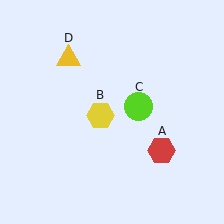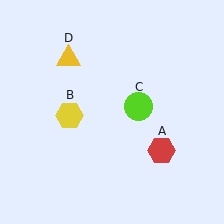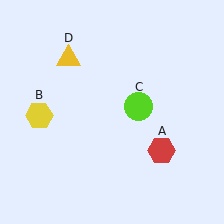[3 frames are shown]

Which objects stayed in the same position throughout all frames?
Red hexagon (object A) and lime circle (object C) and yellow triangle (object D) remained stationary.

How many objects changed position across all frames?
1 object changed position: yellow hexagon (object B).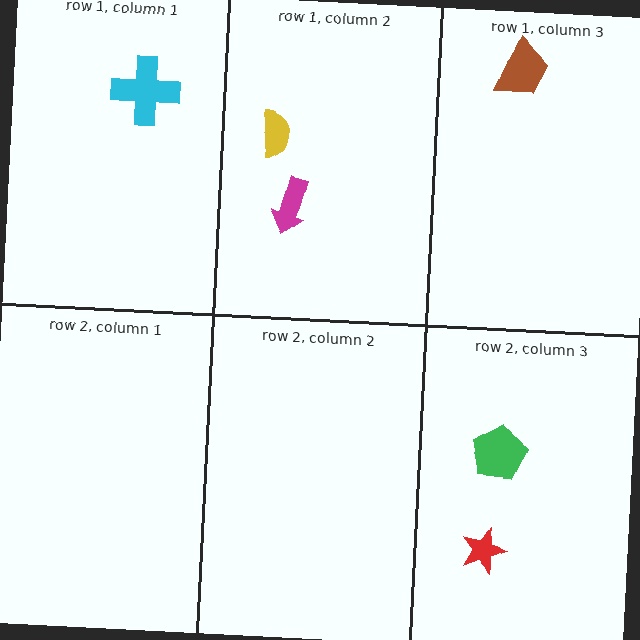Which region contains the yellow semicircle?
The row 1, column 2 region.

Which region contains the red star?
The row 2, column 3 region.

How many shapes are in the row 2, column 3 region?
2.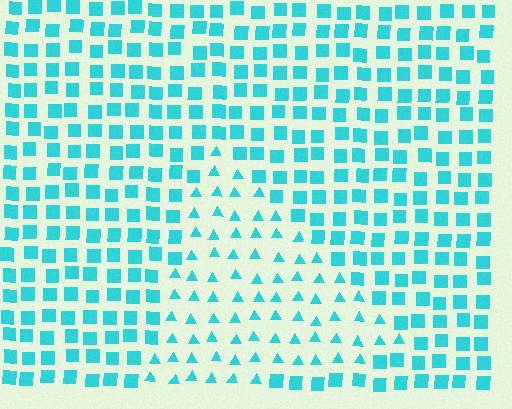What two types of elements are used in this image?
The image uses triangles inside the triangle region and squares outside it.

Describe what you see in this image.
The image is filled with small cyan elements arranged in a uniform grid. A triangle-shaped region contains triangles, while the surrounding area contains squares. The boundary is defined purely by the change in element shape.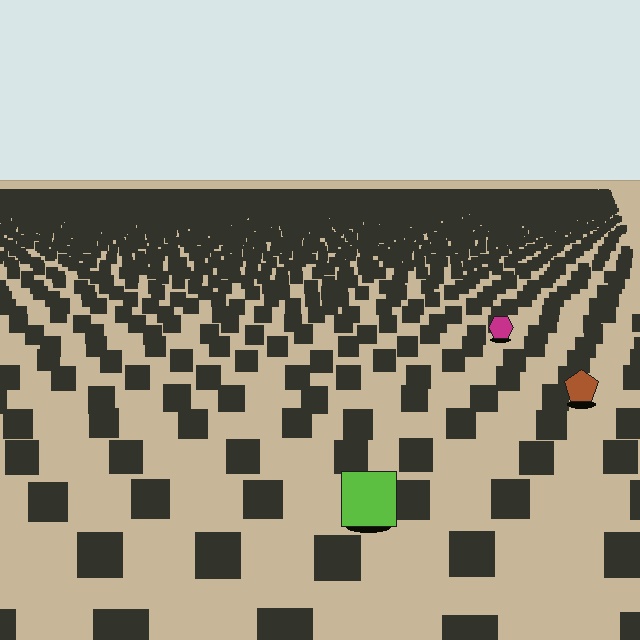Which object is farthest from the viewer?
The magenta hexagon is farthest from the viewer. It appears smaller and the ground texture around it is denser.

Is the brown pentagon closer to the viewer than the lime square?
No. The lime square is closer — you can tell from the texture gradient: the ground texture is coarser near it.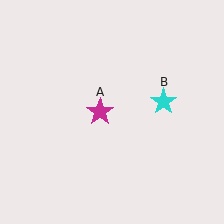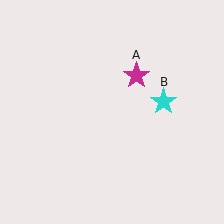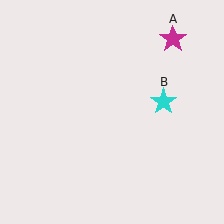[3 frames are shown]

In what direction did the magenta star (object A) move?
The magenta star (object A) moved up and to the right.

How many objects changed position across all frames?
1 object changed position: magenta star (object A).